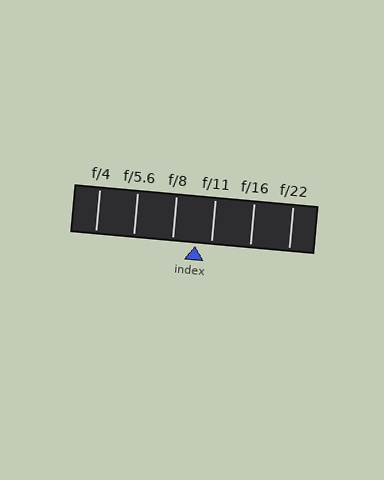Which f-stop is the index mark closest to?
The index mark is closest to f/11.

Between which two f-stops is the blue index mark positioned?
The index mark is between f/8 and f/11.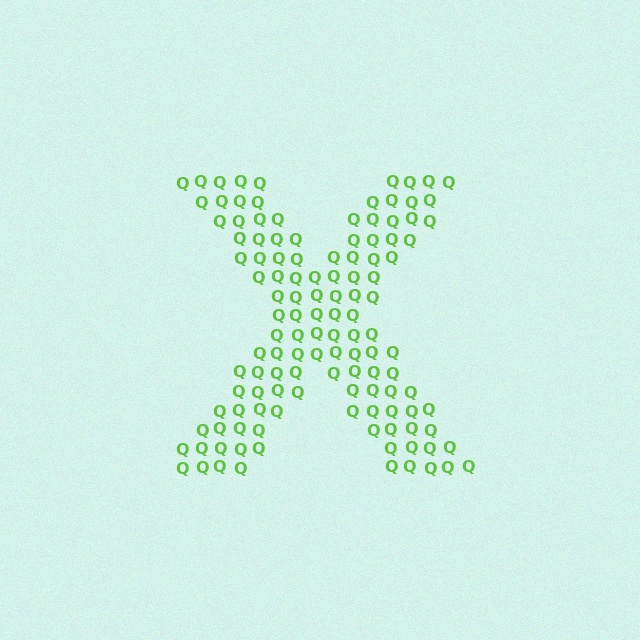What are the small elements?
The small elements are letter Q's.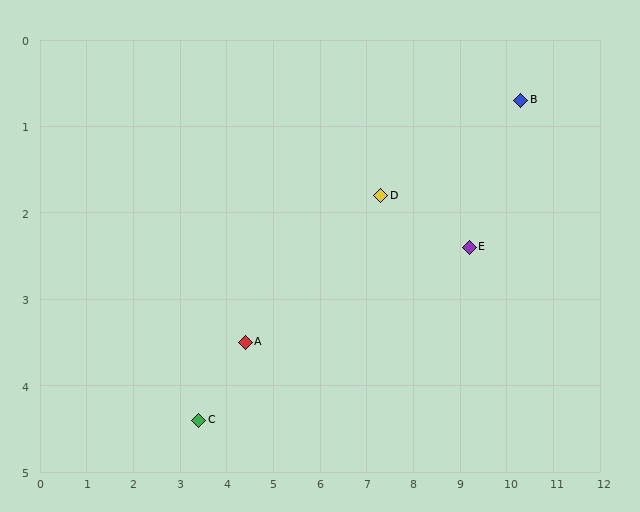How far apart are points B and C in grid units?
Points B and C are about 7.8 grid units apart.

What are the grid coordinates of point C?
Point C is at approximately (3.4, 4.4).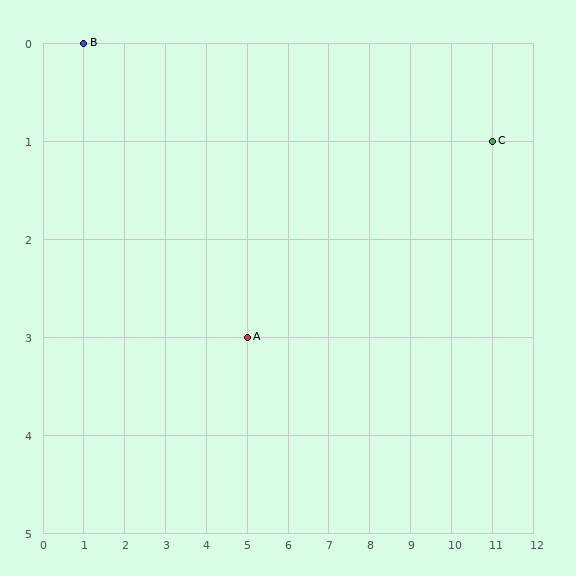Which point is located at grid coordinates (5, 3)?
Point A is at (5, 3).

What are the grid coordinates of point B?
Point B is at grid coordinates (1, 0).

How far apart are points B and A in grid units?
Points B and A are 4 columns and 3 rows apart (about 5.0 grid units diagonally).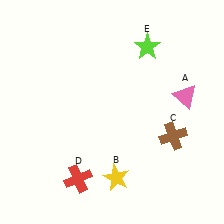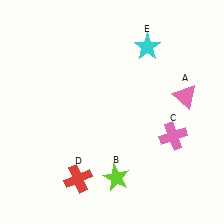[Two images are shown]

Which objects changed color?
B changed from yellow to lime. C changed from brown to pink. E changed from lime to cyan.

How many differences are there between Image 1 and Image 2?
There are 3 differences between the two images.